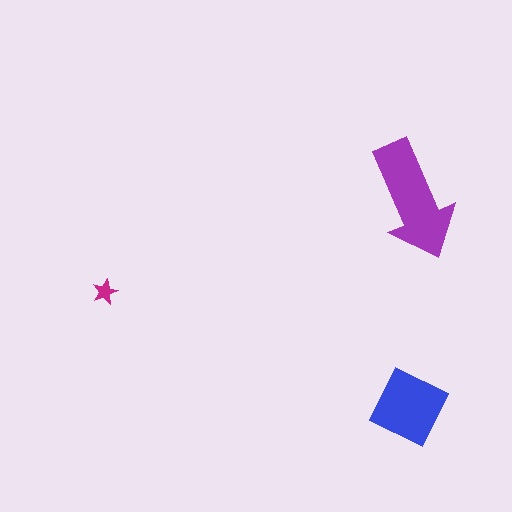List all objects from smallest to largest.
The magenta star, the blue square, the purple arrow.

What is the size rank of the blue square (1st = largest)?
2nd.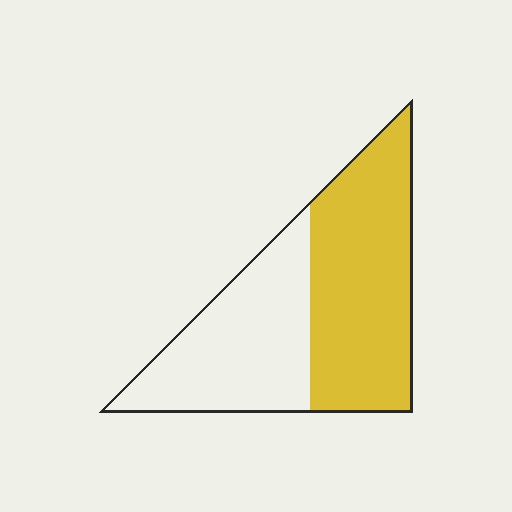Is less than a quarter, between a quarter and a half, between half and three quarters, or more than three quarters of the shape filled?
Between half and three quarters.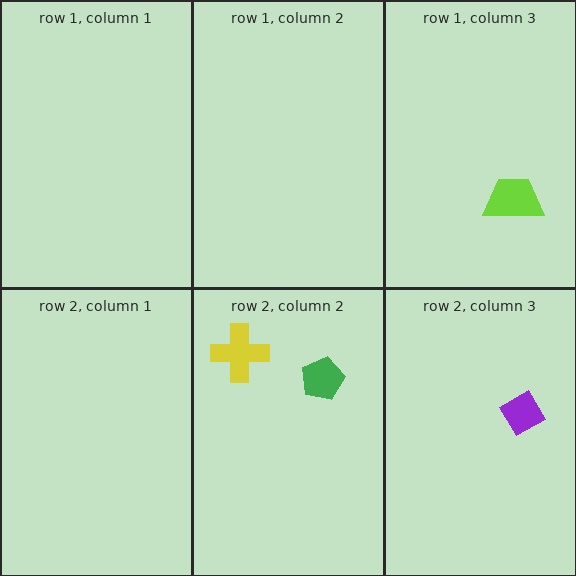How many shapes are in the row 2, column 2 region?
2.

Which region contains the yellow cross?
The row 2, column 2 region.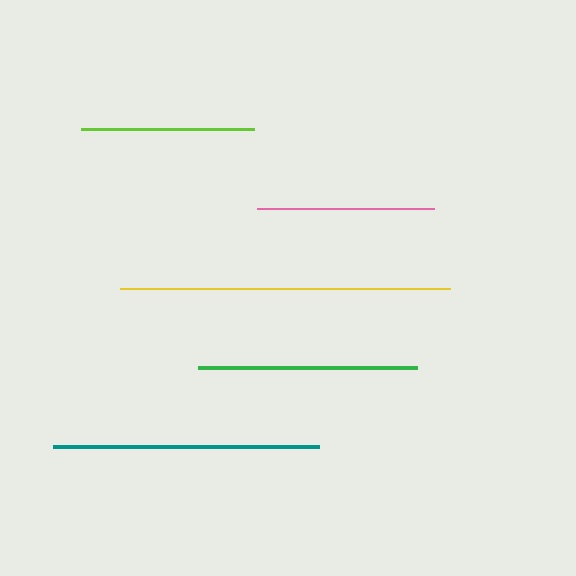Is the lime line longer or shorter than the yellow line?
The yellow line is longer than the lime line.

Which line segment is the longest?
The yellow line is the longest at approximately 330 pixels.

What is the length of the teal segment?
The teal segment is approximately 267 pixels long.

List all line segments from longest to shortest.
From longest to shortest: yellow, teal, green, pink, lime.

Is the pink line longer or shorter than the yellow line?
The yellow line is longer than the pink line.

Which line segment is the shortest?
The lime line is the shortest at approximately 173 pixels.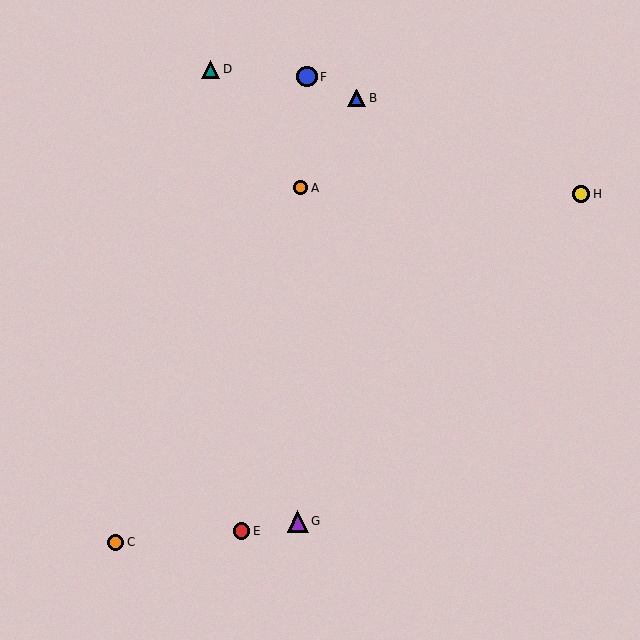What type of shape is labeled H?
Shape H is a yellow circle.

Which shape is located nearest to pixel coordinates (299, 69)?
The blue circle (labeled F) at (307, 77) is nearest to that location.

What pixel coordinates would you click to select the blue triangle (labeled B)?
Click at (357, 98) to select the blue triangle B.